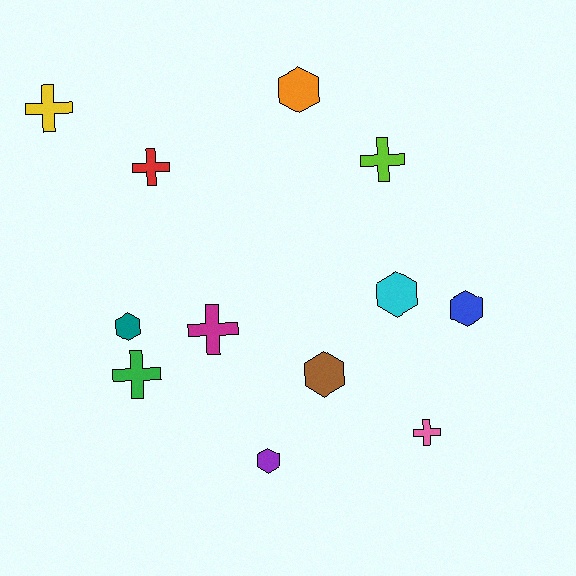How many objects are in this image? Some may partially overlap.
There are 12 objects.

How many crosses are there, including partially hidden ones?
There are 6 crosses.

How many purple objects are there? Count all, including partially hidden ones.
There is 1 purple object.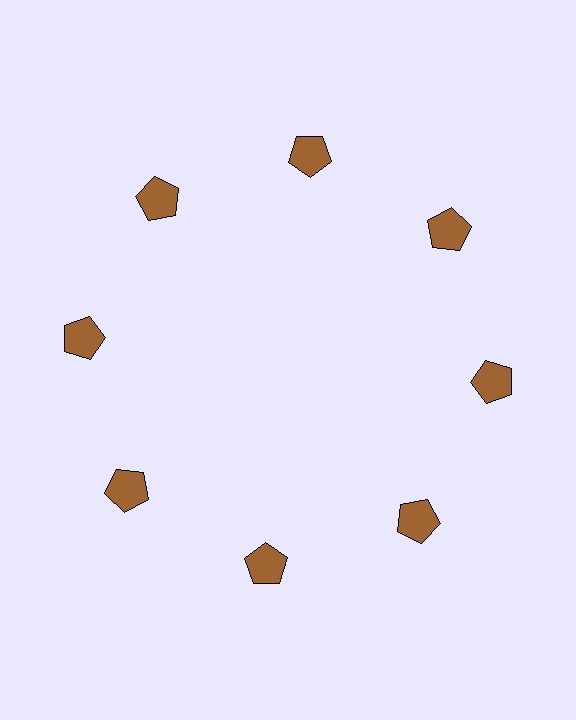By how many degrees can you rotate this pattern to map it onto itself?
The pattern maps onto itself every 45 degrees of rotation.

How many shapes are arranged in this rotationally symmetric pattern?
There are 8 shapes, arranged in 8 groups of 1.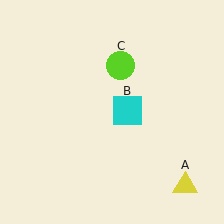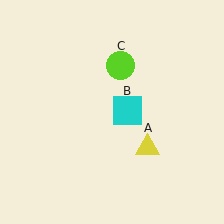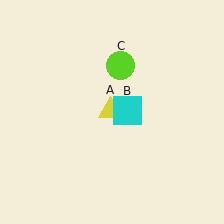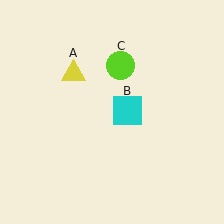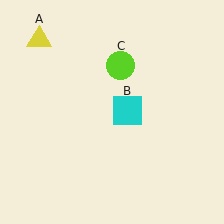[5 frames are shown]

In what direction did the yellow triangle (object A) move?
The yellow triangle (object A) moved up and to the left.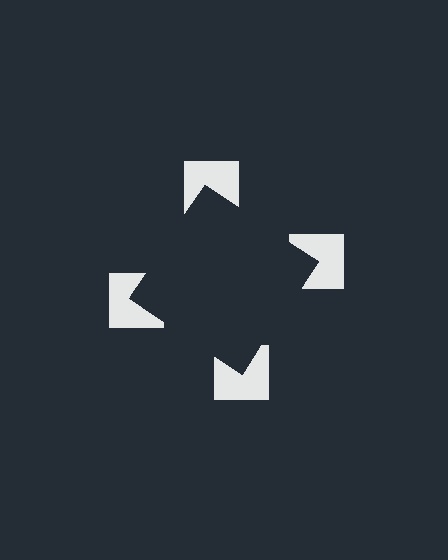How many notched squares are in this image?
There are 4 — one at each vertex of the illusory square.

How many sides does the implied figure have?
4 sides.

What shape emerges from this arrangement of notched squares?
An illusory square — its edges are inferred from the aligned wedge cuts in the notched squares, not physically drawn.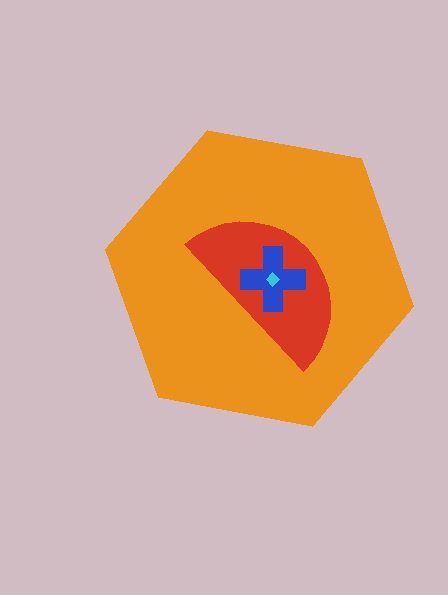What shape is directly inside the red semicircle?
The blue cross.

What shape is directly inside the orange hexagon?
The red semicircle.